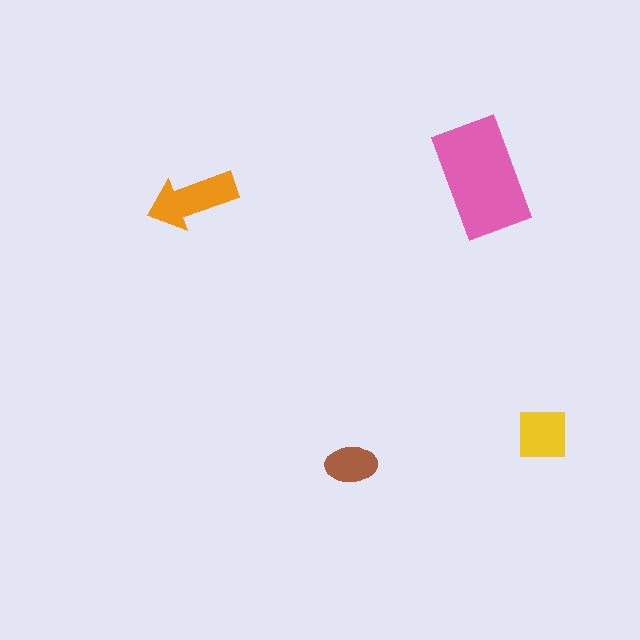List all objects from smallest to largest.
The brown ellipse, the yellow square, the orange arrow, the pink rectangle.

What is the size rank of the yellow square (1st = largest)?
3rd.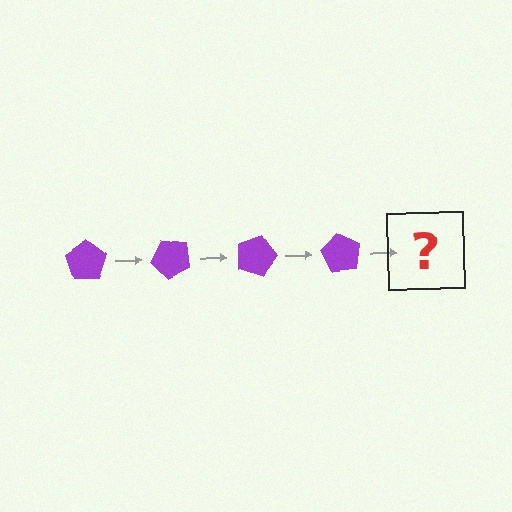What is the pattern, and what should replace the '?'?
The pattern is that the pentagon rotates 45 degrees each step. The '?' should be a purple pentagon rotated 180 degrees.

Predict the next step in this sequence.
The next step is a purple pentagon rotated 180 degrees.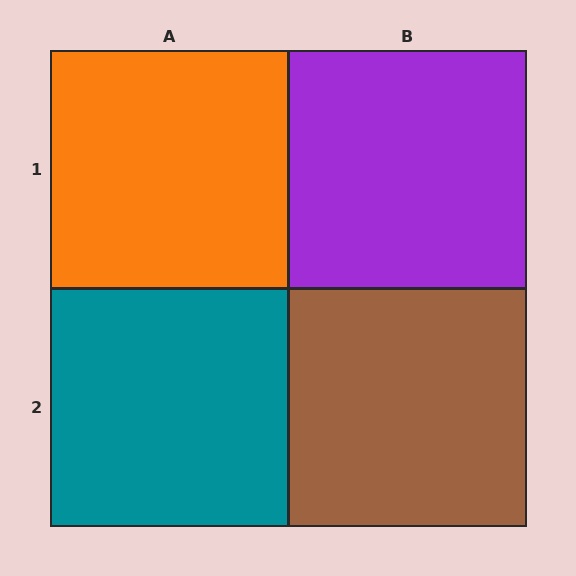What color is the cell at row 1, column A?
Orange.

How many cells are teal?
1 cell is teal.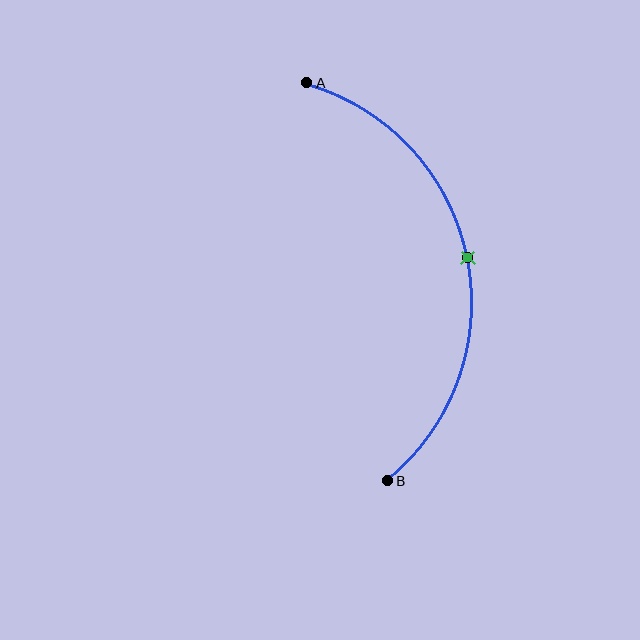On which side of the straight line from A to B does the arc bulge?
The arc bulges to the right of the straight line connecting A and B.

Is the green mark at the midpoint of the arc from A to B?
Yes. The green mark lies on the arc at equal arc-length from both A and B — it is the arc midpoint.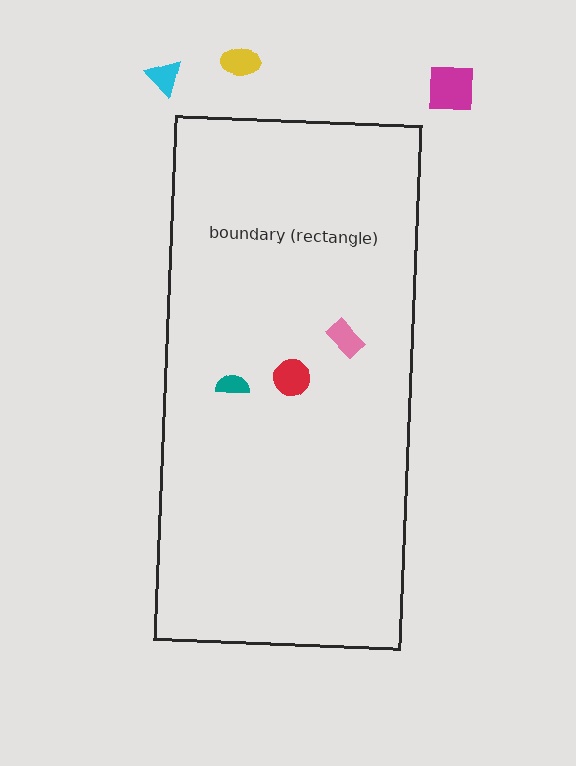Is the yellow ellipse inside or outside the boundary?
Outside.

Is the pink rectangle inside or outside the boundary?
Inside.